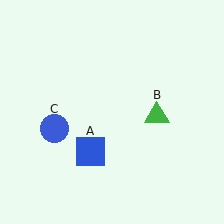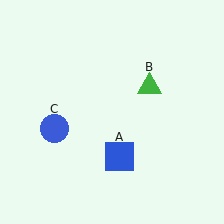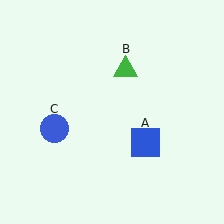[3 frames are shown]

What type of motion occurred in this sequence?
The blue square (object A), green triangle (object B) rotated counterclockwise around the center of the scene.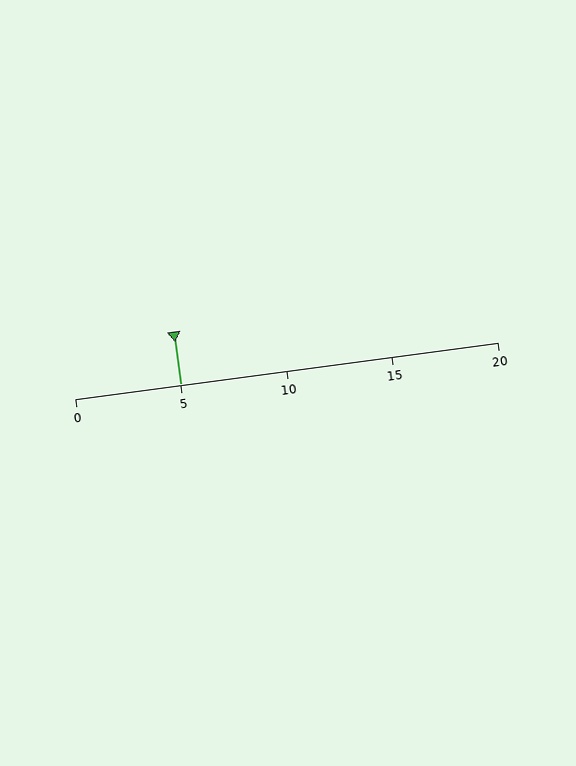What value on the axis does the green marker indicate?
The marker indicates approximately 5.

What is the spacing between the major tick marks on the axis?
The major ticks are spaced 5 apart.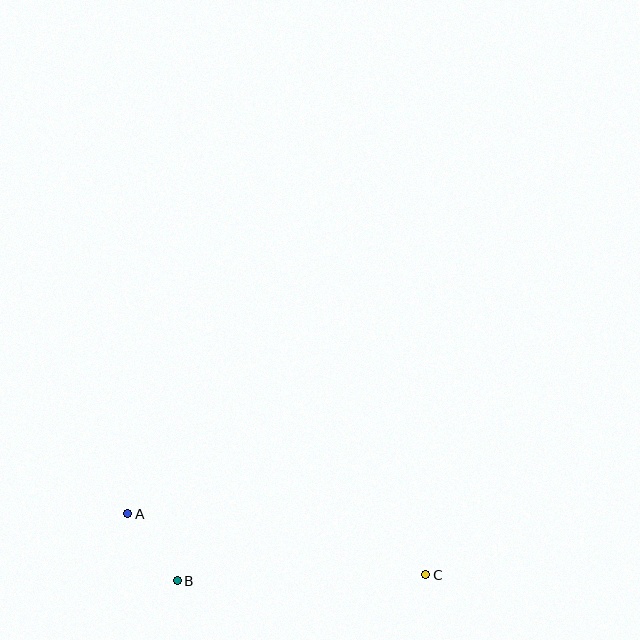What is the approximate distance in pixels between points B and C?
The distance between B and C is approximately 249 pixels.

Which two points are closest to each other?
Points A and B are closest to each other.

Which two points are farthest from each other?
Points A and C are farthest from each other.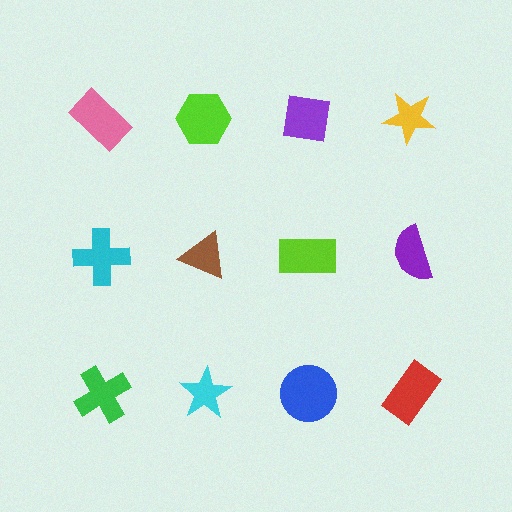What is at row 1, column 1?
A pink rectangle.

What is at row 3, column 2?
A cyan star.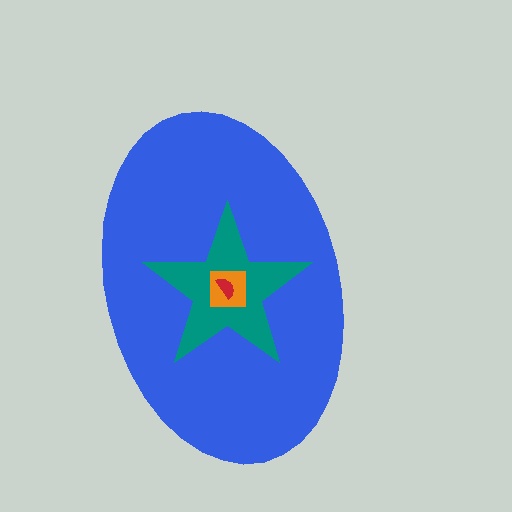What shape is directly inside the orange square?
The red semicircle.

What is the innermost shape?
The red semicircle.